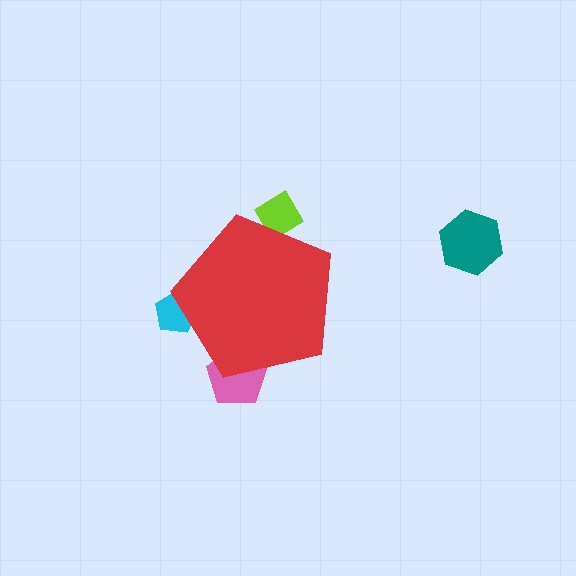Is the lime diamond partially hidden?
Yes, the lime diamond is partially hidden behind the red pentagon.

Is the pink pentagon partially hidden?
Yes, the pink pentagon is partially hidden behind the red pentagon.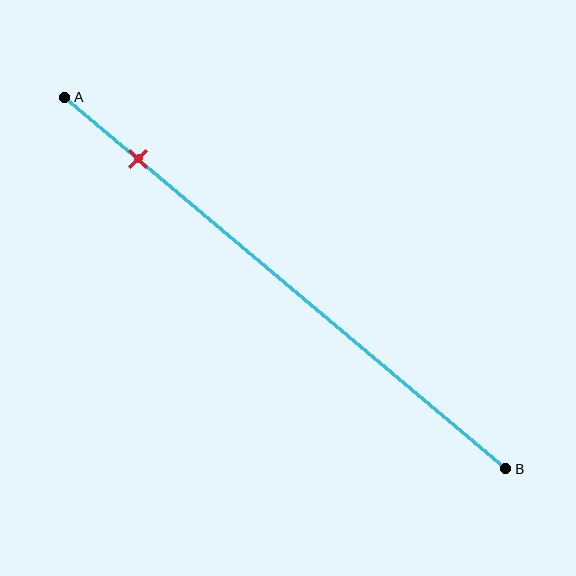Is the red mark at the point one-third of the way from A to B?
No, the mark is at about 15% from A, not at the 33% one-third point.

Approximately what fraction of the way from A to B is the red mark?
The red mark is approximately 15% of the way from A to B.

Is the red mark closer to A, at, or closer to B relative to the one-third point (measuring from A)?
The red mark is closer to point A than the one-third point of segment AB.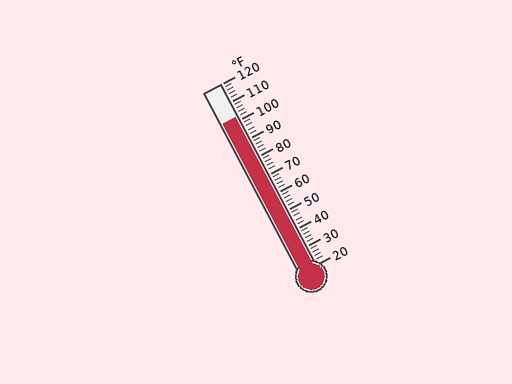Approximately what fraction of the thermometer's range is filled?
The thermometer is filled to approximately 80% of its range.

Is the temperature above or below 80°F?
The temperature is above 80°F.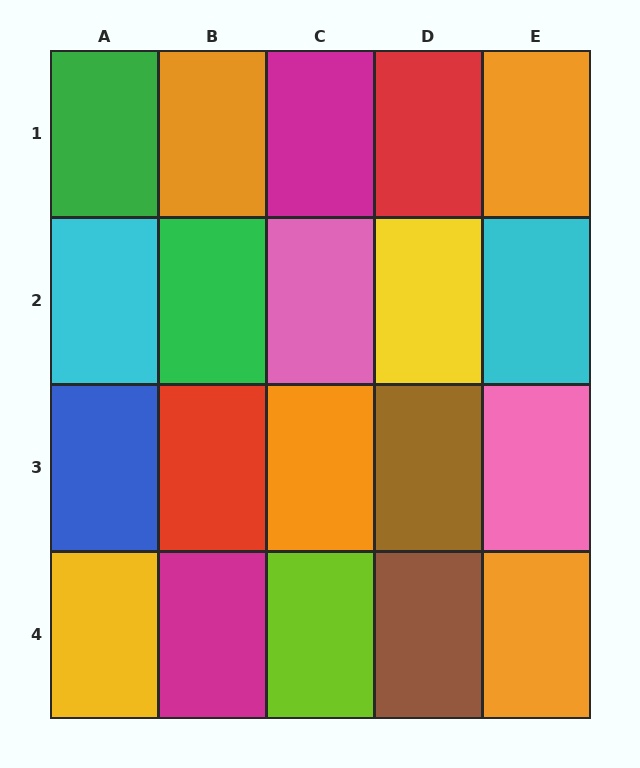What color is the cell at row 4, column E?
Orange.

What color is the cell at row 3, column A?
Blue.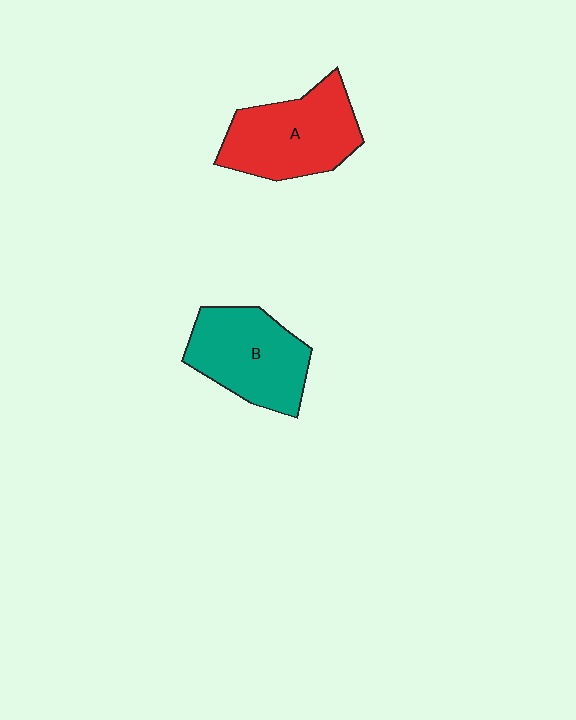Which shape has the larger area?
Shape A (red).